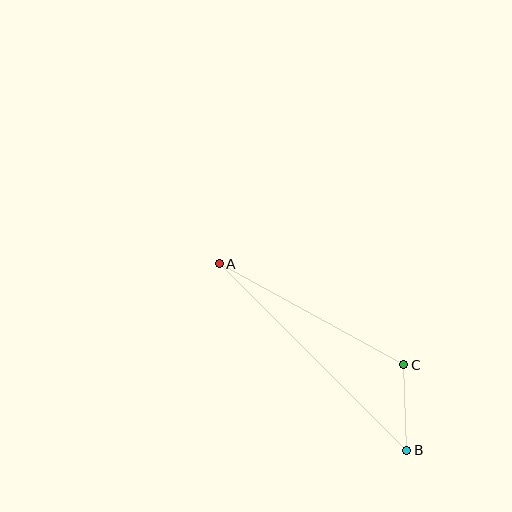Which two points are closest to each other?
Points B and C are closest to each other.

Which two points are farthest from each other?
Points A and B are farthest from each other.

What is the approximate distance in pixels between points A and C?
The distance between A and C is approximately 210 pixels.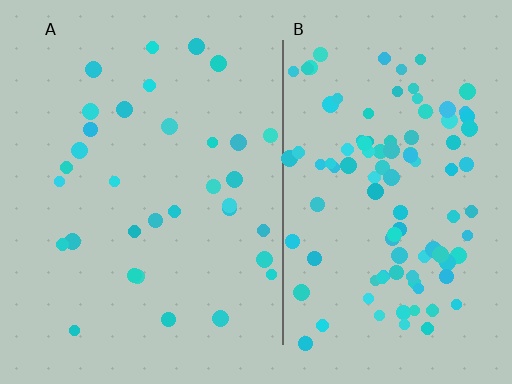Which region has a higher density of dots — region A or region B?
B (the right).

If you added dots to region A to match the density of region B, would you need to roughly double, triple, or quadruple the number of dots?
Approximately triple.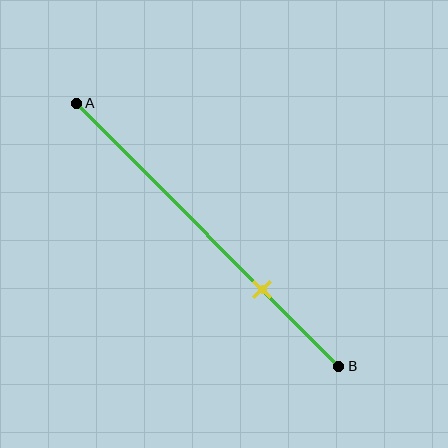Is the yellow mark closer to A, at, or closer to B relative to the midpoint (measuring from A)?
The yellow mark is closer to point B than the midpoint of segment AB.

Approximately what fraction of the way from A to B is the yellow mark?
The yellow mark is approximately 70% of the way from A to B.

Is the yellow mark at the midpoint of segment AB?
No, the mark is at about 70% from A, not at the 50% midpoint.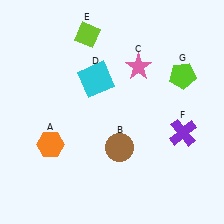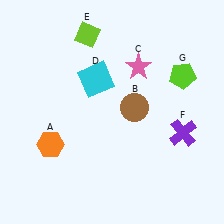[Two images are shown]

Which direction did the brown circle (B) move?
The brown circle (B) moved up.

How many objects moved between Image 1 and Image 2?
1 object moved between the two images.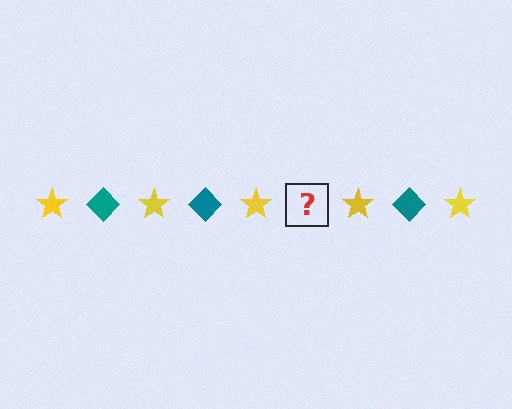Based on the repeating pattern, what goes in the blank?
The blank should be a teal diamond.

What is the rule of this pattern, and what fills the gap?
The rule is that the pattern alternates between yellow star and teal diamond. The gap should be filled with a teal diamond.